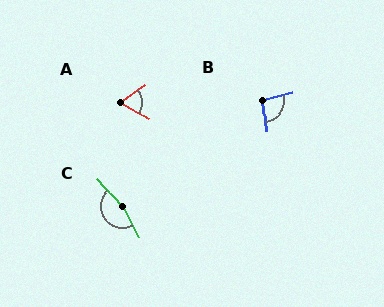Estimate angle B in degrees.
Approximately 98 degrees.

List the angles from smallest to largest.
A (65°), B (98°), C (165°).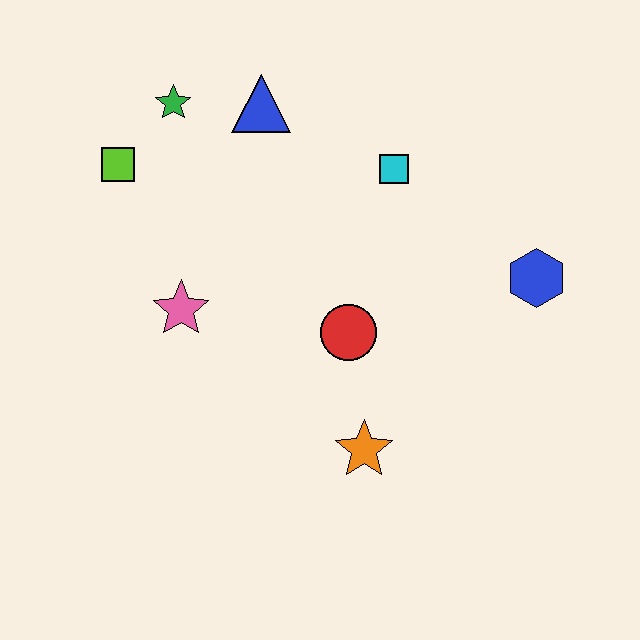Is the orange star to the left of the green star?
No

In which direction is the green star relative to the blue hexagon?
The green star is to the left of the blue hexagon.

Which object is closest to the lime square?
The green star is closest to the lime square.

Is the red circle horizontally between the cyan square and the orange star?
No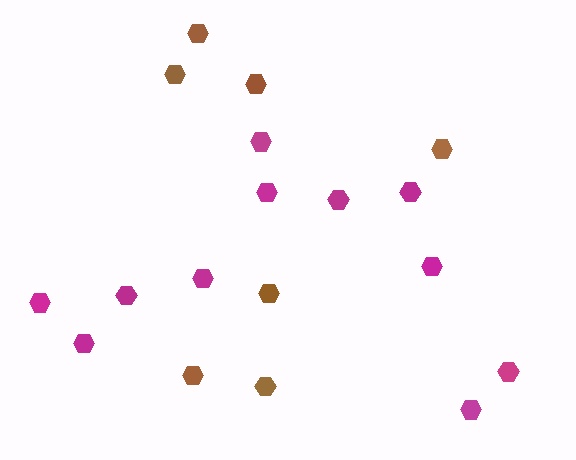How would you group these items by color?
There are 2 groups: one group of brown hexagons (7) and one group of magenta hexagons (11).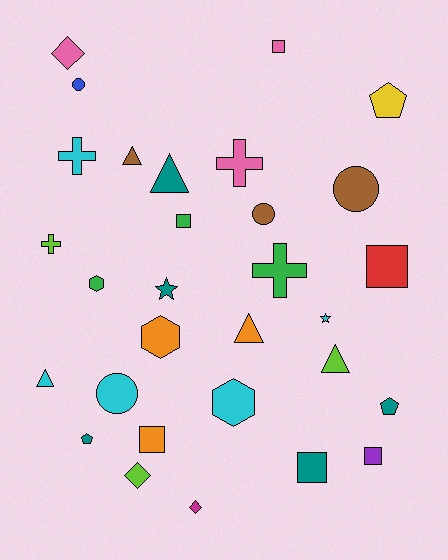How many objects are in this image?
There are 30 objects.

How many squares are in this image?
There are 6 squares.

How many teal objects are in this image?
There are 5 teal objects.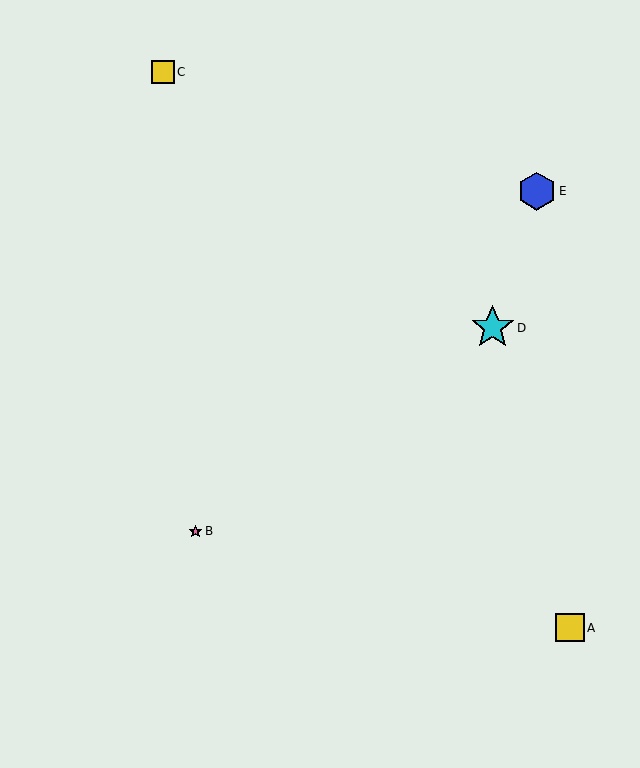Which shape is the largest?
The cyan star (labeled D) is the largest.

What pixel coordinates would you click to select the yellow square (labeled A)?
Click at (570, 628) to select the yellow square A.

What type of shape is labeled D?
Shape D is a cyan star.